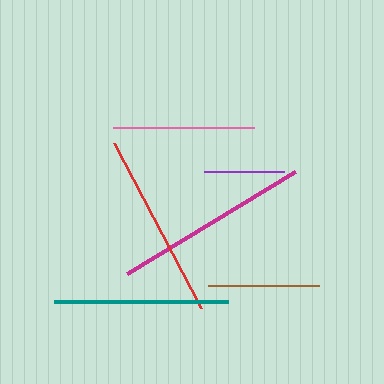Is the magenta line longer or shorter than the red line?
The magenta line is longer than the red line.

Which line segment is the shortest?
The purple line is the shortest at approximately 80 pixels.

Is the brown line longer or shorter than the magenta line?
The magenta line is longer than the brown line.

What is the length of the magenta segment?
The magenta segment is approximately 196 pixels long.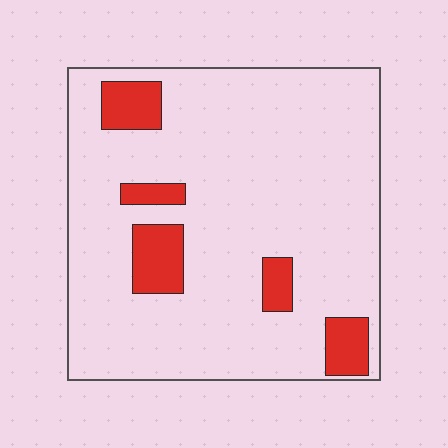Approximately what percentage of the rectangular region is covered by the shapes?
Approximately 15%.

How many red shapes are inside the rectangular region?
5.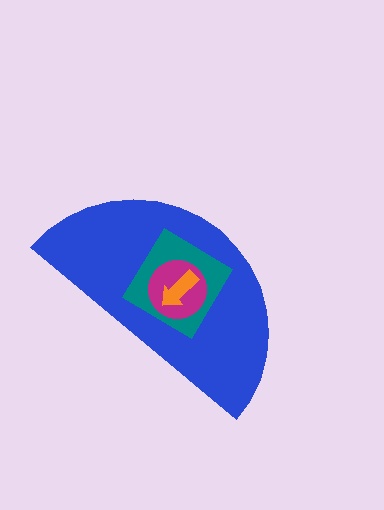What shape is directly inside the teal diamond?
The magenta circle.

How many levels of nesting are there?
4.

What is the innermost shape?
The orange arrow.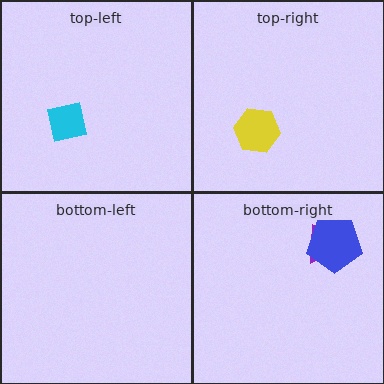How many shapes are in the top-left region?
1.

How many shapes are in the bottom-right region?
2.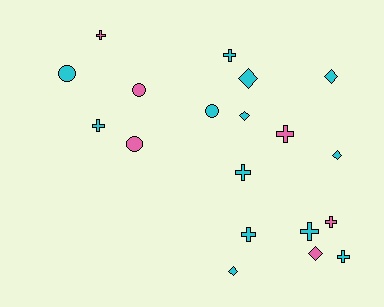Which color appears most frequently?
Cyan, with 13 objects.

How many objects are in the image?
There are 19 objects.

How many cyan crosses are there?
There are 6 cyan crosses.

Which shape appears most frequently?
Cross, with 9 objects.